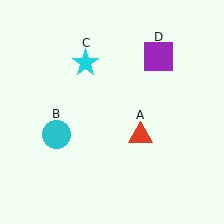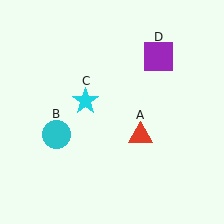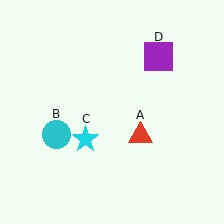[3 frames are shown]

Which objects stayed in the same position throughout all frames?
Red triangle (object A) and cyan circle (object B) and purple square (object D) remained stationary.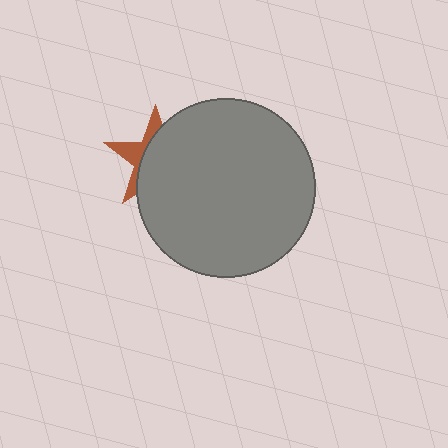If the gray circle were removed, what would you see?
You would see the complete brown star.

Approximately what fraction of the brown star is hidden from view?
Roughly 67% of the brown star is hidden behind the gray circle.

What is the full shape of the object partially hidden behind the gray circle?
The partially hidden object is a brown star.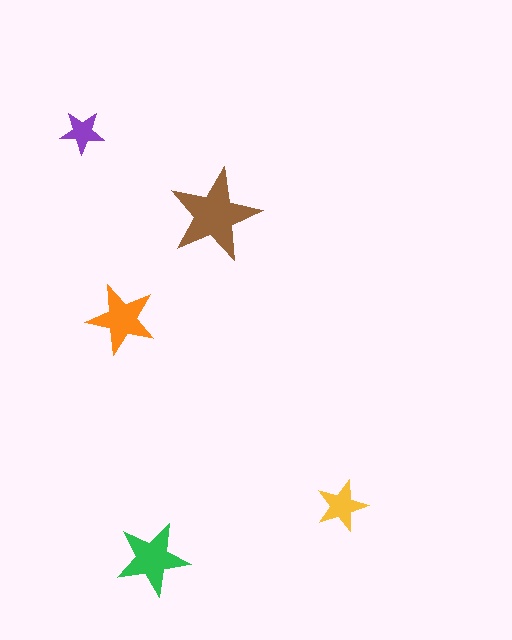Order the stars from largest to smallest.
the brown one, the green one, the orange one, the yellow one, the purple one.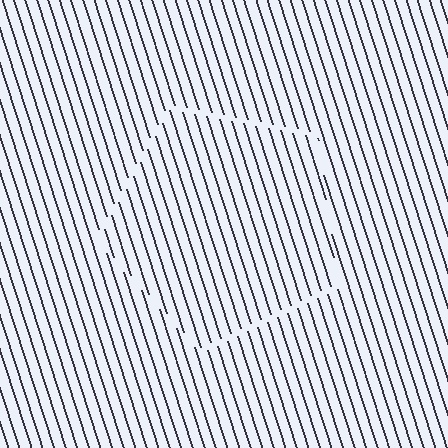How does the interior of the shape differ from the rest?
The interior of the shape contains the same grating, shifted by half a period — the contour is defined by the phase discontinuity where line-ends from the inner and outer gratings abut.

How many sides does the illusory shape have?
5 sides — the line-ends trace a pentagon.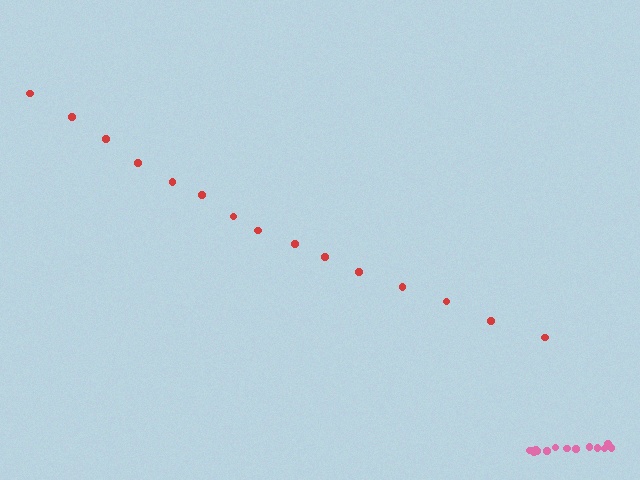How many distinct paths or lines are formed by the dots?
There are 2 distinct paths.